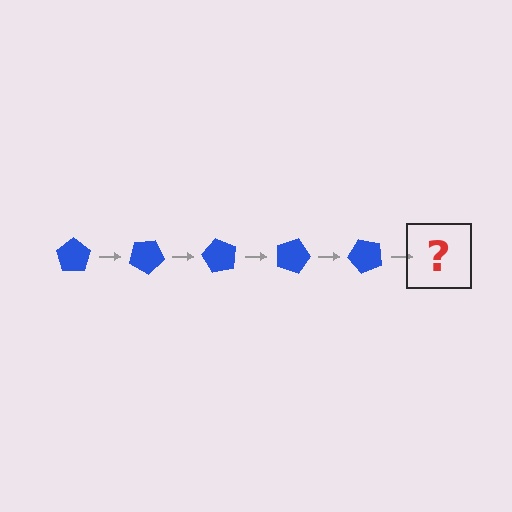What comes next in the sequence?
The next element should be a blue pentagon rotated 150 degrees.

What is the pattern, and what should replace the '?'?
The pattern is that the pentagon rotates 30 degrees each step. The '?' should be a blue pentagon rotated 150 degrees.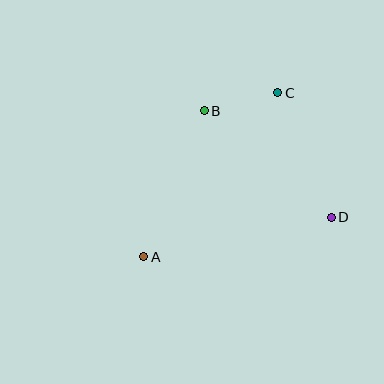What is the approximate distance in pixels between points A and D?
The distance between A and D is approximately 192 pixels.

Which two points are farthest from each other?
Points A and C are farthest from each other.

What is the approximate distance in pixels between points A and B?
The distance between A and B is approximately 158 pixels.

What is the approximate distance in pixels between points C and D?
The distance between C and D is approximately 135 pixels.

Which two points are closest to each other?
Points B and C are closest to each other.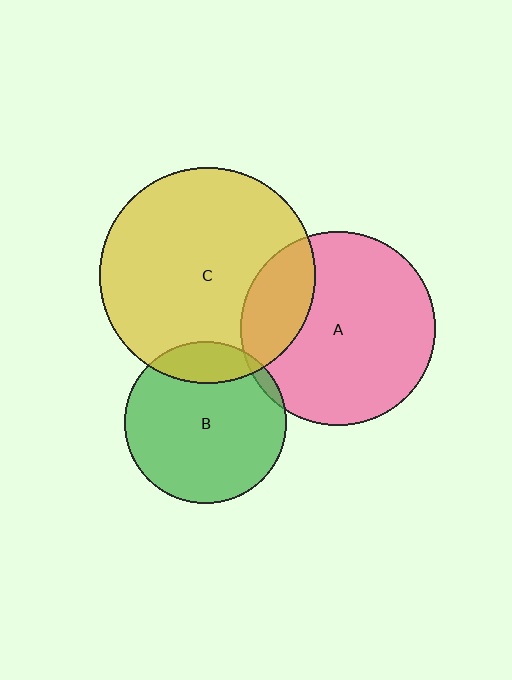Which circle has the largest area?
Circle C (yellow).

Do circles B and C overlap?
Yes.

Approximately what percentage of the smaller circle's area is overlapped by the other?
Approximately 15%.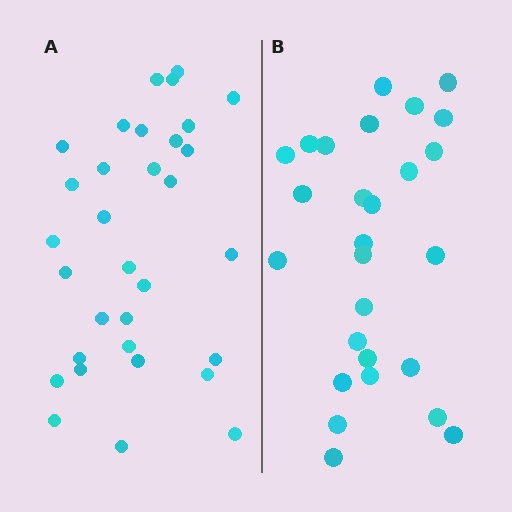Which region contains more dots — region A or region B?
Region A (the left region) has more dots.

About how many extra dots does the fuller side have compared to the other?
Region A has about 5 more dots than region B.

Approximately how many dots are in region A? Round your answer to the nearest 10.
About 30 dots. (The exact count is 32, which rounds to 30.)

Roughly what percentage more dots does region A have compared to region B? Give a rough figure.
About 20% more.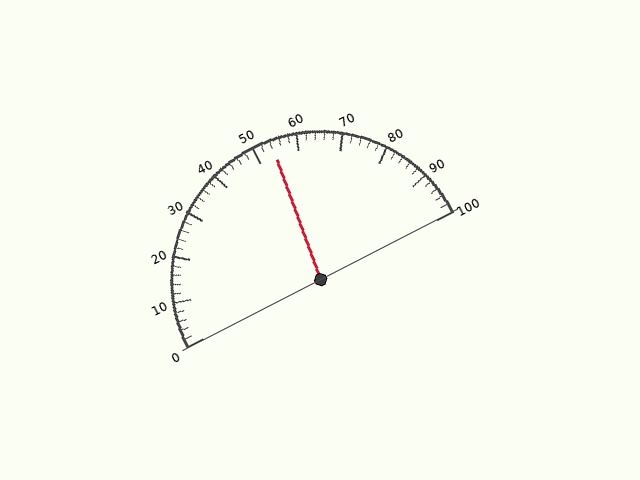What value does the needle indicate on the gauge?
The needle indicates approximately 54.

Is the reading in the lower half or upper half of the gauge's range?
The reading is in the upper half of the range (0 to 100).